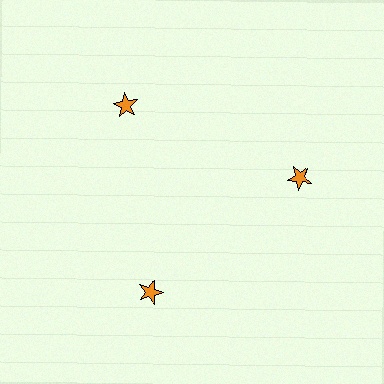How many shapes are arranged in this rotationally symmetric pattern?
There are 3 shapes, arranged in 3 groups of 1.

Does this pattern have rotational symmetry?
Yes, this pattern has 3-fold rotational symmetry. It looks the same after rotating 120 degrees around the center.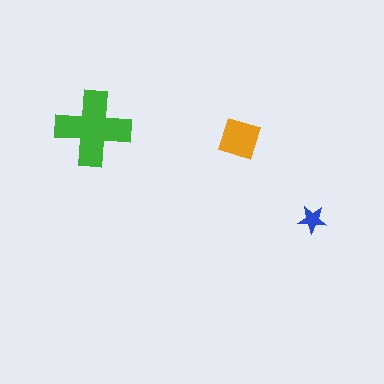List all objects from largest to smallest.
The green cross, the orange diamond, the blue star.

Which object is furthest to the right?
The blue star is rightmost.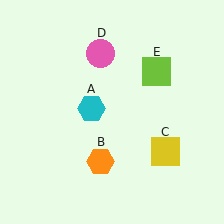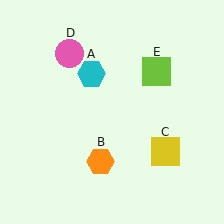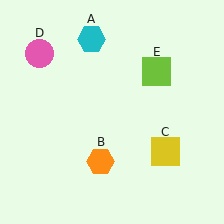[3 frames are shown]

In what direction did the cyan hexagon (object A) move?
The cyan hexagon (object A) moved up.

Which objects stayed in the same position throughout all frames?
Orange hexagon (object B) and yellow square (object C) and lime square (object E) remained stationary.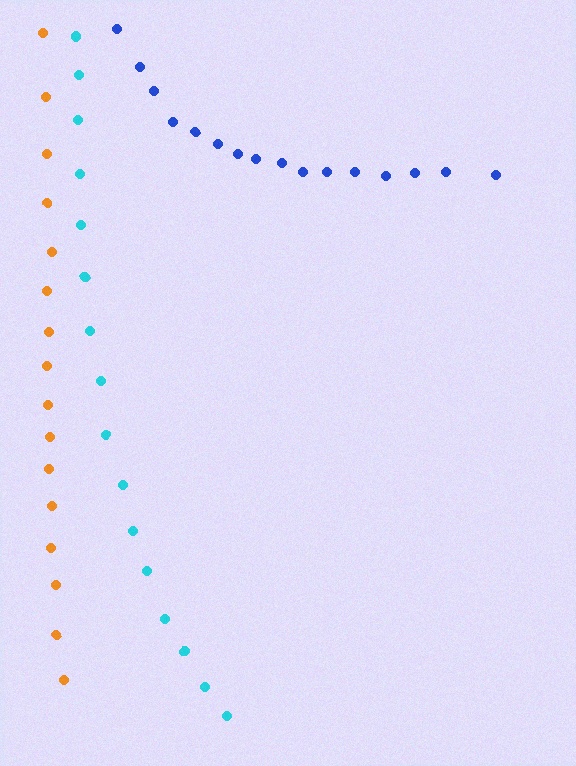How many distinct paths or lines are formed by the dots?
There are 3 distinct paths.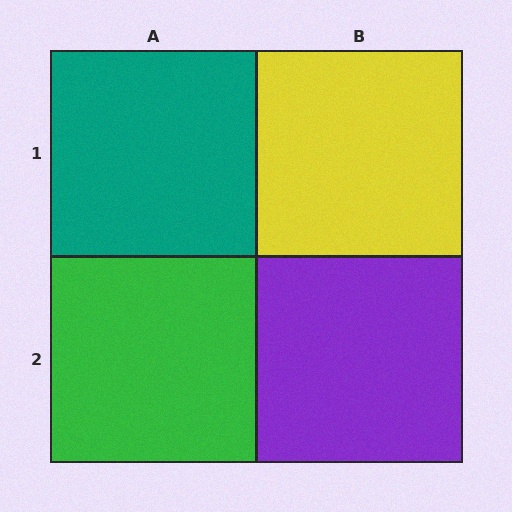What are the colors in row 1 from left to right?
Teal, yellow.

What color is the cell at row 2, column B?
Purple.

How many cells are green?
1 cell is green.